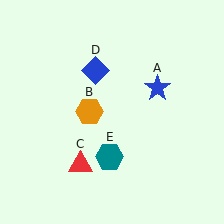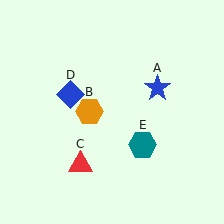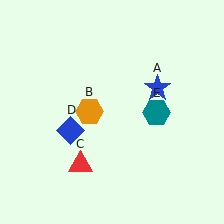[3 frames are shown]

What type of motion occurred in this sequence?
The blue diamond (object D), teal hexagon (object E) rotated counterclockwise around the center of the scene.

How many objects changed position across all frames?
2 objects changed position: blue diamond (object D), teal hexagon (object E).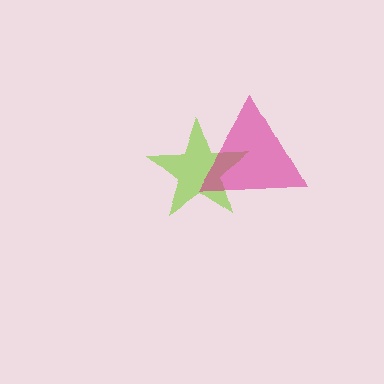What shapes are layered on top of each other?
The layered shapes are: a lime star, a magenta triangle.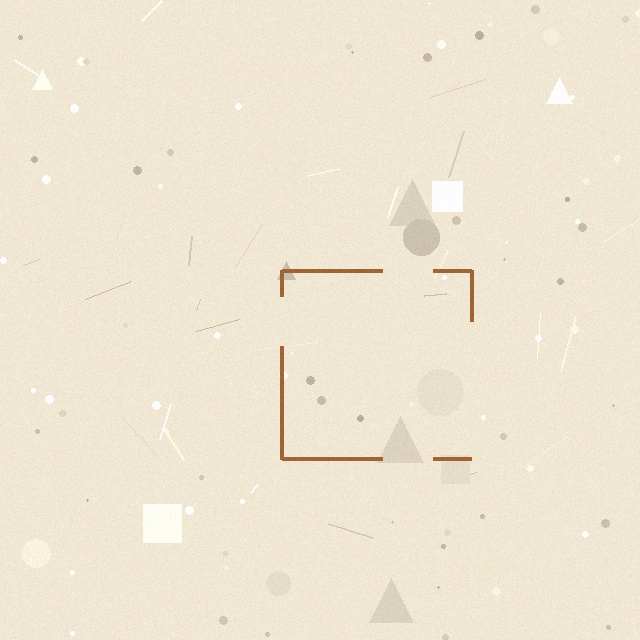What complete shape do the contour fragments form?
The contour fragments form a square.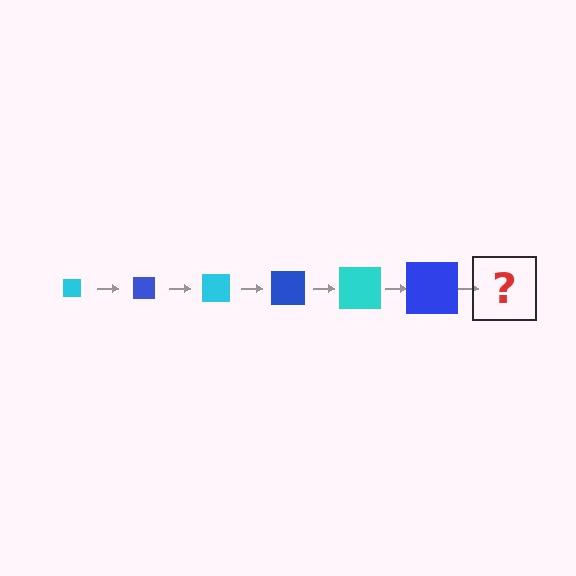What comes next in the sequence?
The next element should be a cyan square, larger than the previous one.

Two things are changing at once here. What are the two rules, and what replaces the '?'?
The two rules are that the square grows larger each step and the color cycles through cyan and blue. The '?' should be a cyan square, larger than the previous one.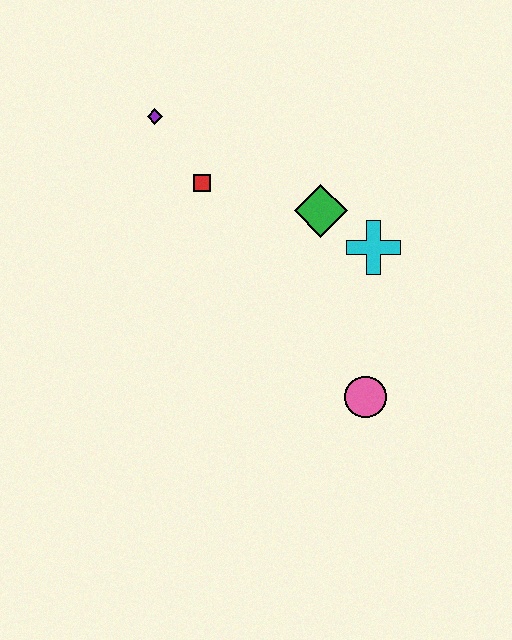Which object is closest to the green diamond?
The cyan cross is closest to the green diamond.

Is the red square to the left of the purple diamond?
No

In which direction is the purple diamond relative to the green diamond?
The purple diamond is to the left of the green diamond.